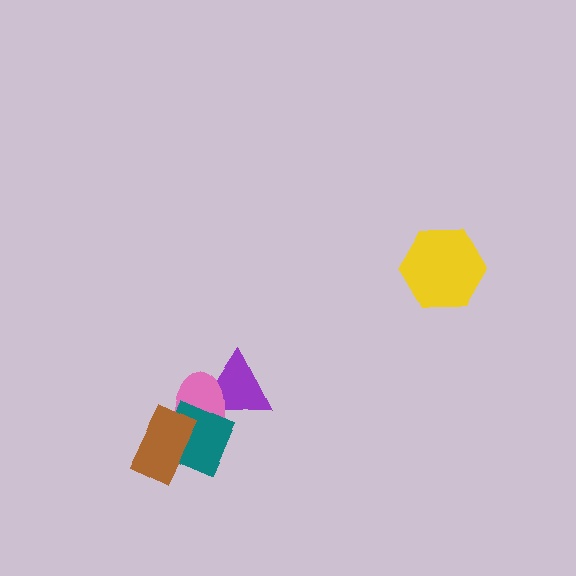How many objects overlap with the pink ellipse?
3 objects overlap with the pink ellipse.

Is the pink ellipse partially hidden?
Yes, it is partially covered by another shape.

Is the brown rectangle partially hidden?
No, no other shape covers it.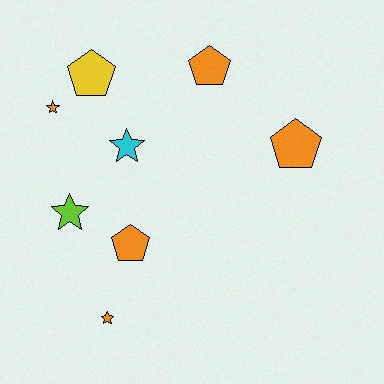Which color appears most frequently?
Orange, with 5 objects.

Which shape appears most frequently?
Star, with 4 objects.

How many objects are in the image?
There are 8 objects.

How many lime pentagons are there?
There are no lime pentagons.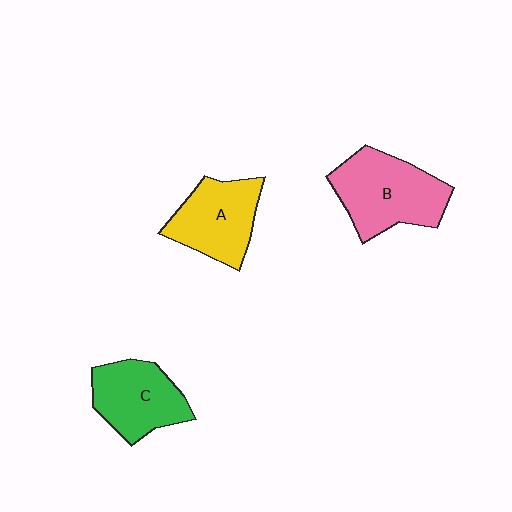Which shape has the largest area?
Shape B (pink).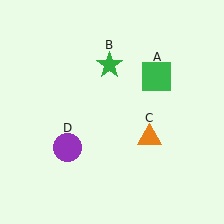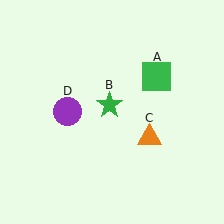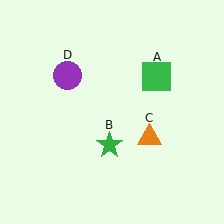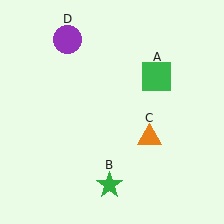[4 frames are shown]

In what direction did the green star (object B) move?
The green star (object B) moved down.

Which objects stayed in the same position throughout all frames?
Green square (object A) and orange triangle (object C) remained stationary.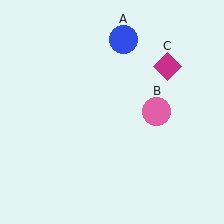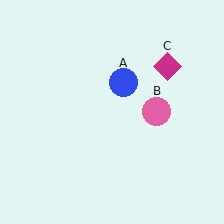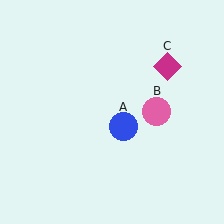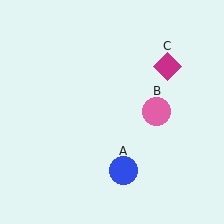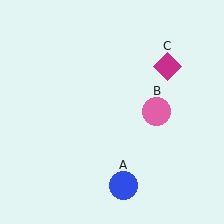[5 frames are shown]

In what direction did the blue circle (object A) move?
The blue circle (object A) moved down.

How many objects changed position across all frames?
1 object changed position: blue circle (object A).